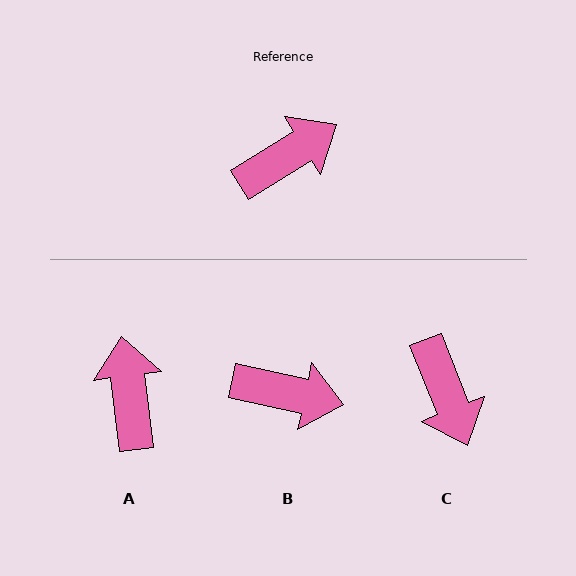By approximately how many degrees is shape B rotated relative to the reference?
Approximately 44 degrees clockwise.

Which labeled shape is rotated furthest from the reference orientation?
C, about 100 degrees away.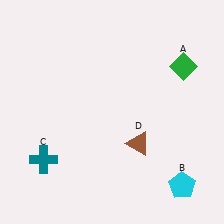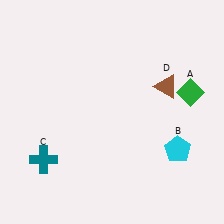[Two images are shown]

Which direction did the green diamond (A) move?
The green diamond (A) moved down.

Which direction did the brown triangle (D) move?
The brown triangle (D) moved up.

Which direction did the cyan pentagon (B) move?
The cyan pentagon (B) moved up.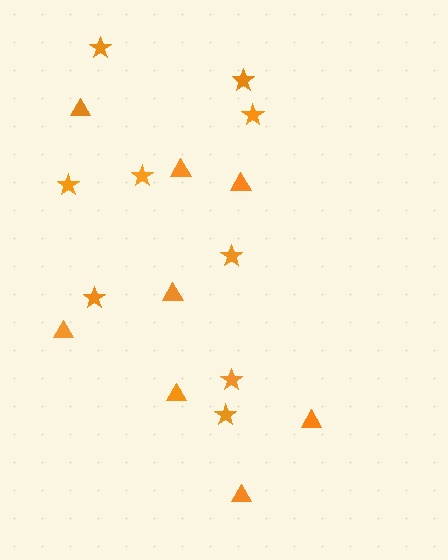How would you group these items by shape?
There are 2 groups: one group of triangles (8) and one group of stars (9).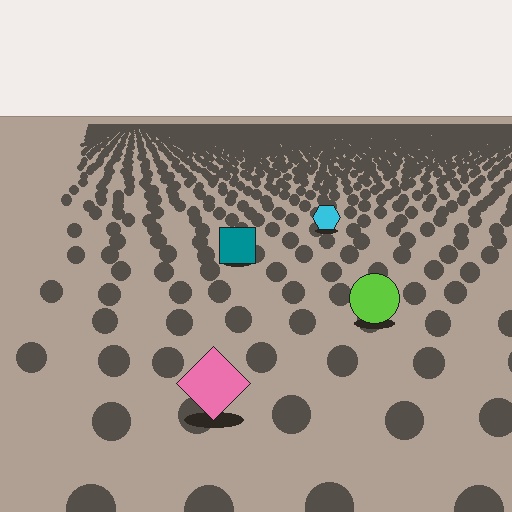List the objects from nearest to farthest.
From nearest to farthest: the pink diamond, the lime circle, the teal square, the cyan hexagon.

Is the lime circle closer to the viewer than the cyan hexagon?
Yes. The lime circle is closer — you can tell from the texture gradient: the ground texture is coarser near it.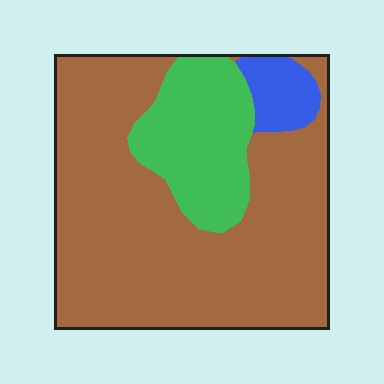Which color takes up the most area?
Brown, at roughly 75%.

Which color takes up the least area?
Blue, at roughly 5%.